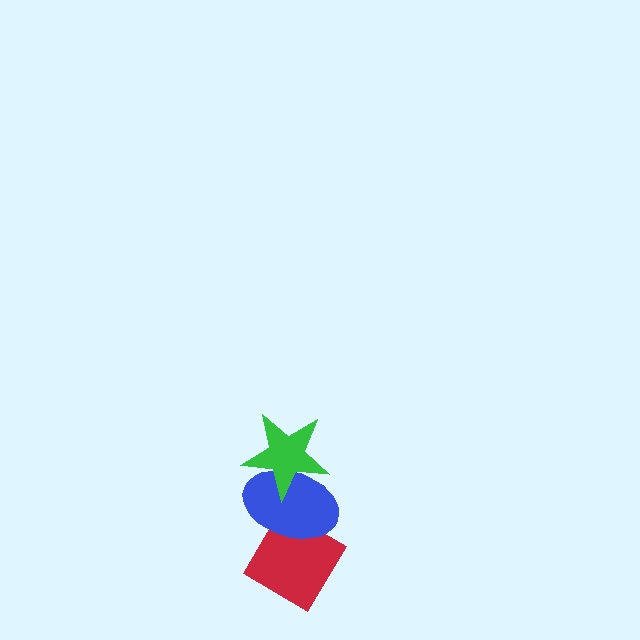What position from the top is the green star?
The green star is 1st from the top.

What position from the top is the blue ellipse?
The blue ellipse is 2nd from the top.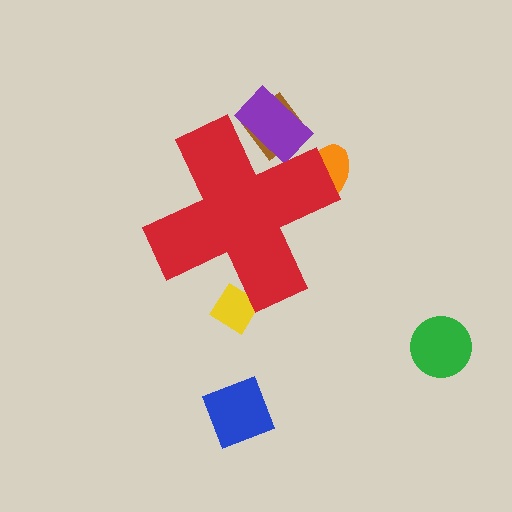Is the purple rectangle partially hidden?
Yes, the purple rectangle is partially hidden behind the red cross.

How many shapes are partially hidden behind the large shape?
4 shapes are partially hidden.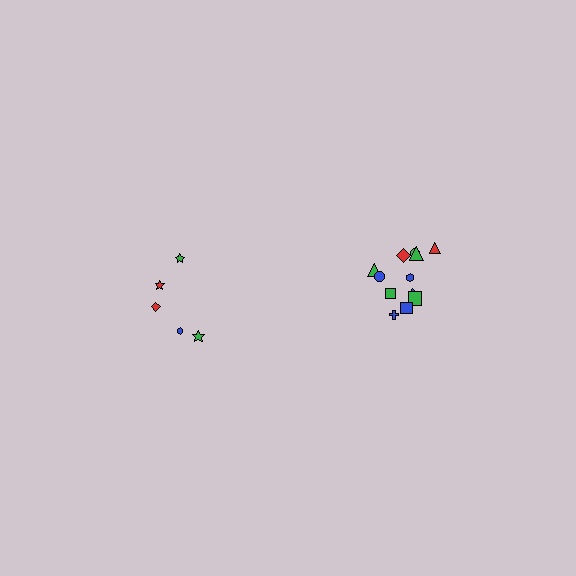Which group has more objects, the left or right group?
The right group.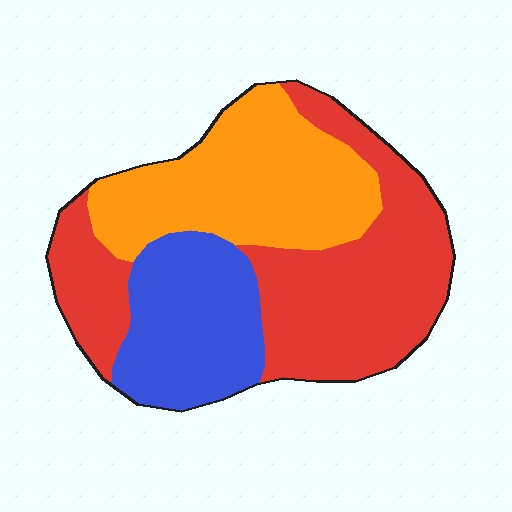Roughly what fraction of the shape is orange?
Orange covers roughly 35% of the shape.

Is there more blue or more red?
Red.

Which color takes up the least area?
Blue, at roughly 25%.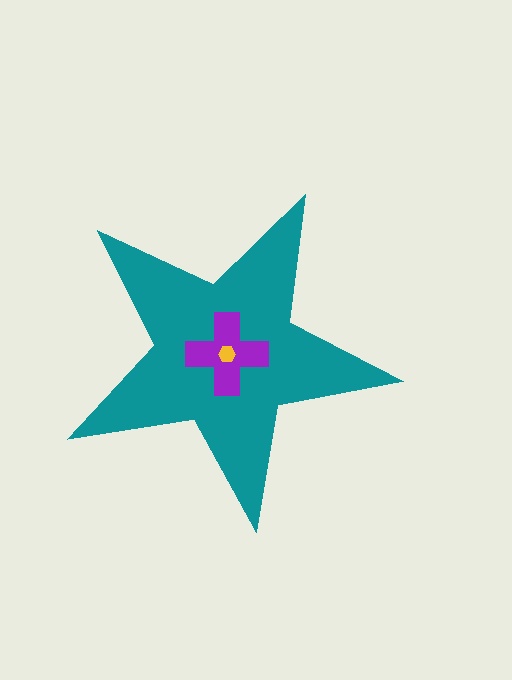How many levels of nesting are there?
3.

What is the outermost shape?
The teal star.